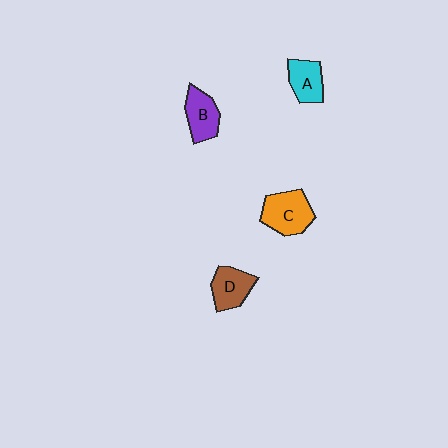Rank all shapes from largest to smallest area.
From largest to smallest: C (orange), D (brown), B (purple), A (cyan).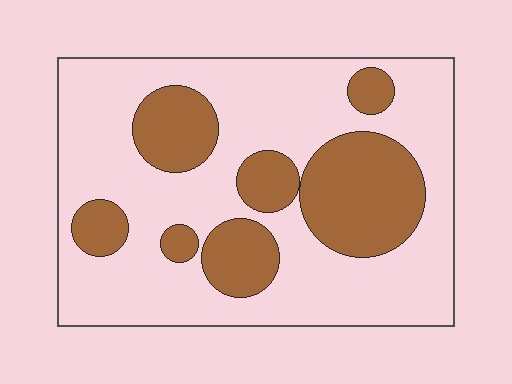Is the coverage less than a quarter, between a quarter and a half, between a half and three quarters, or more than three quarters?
Between a quarter and a half.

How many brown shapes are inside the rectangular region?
7.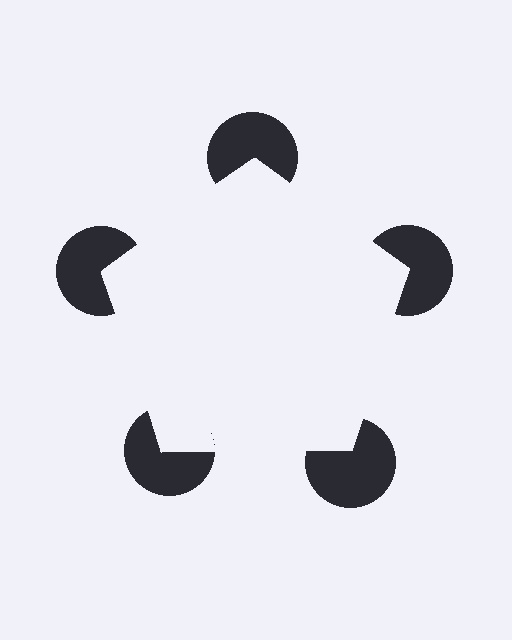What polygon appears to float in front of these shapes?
An illusory pentagon — its edges are inferred from the aligned wedge cuts in the pac-man discs, not physically drawn.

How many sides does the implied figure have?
5 sides.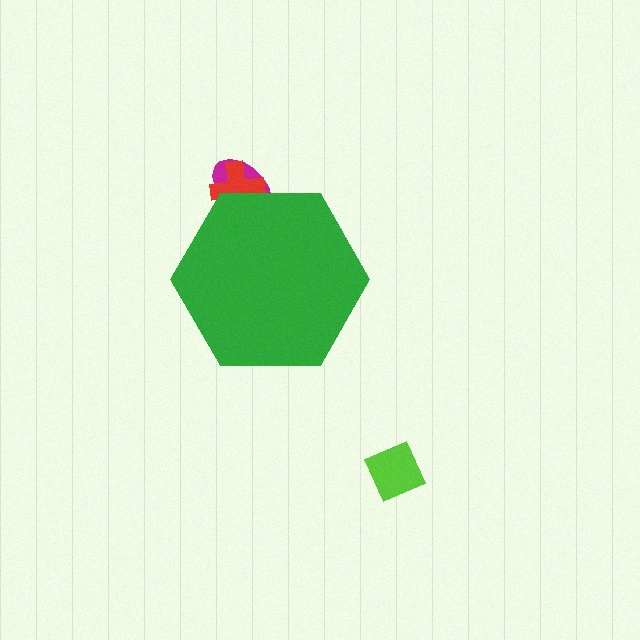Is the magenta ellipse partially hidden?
Yes, the magenta ellipse is partially hidden behind the green hexagon.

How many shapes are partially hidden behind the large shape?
2 shapes are partially hidden.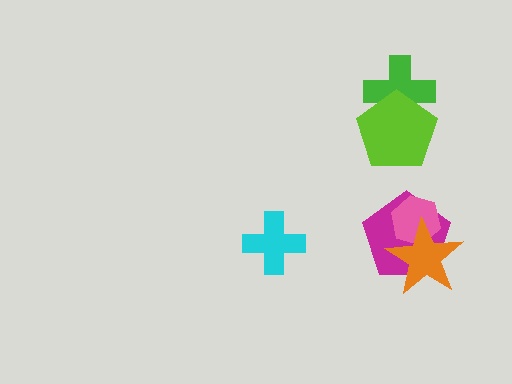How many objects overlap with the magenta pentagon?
2 objects overlap with the magenta pentagon.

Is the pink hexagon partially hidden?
Yes, it is partially covered by another shape.